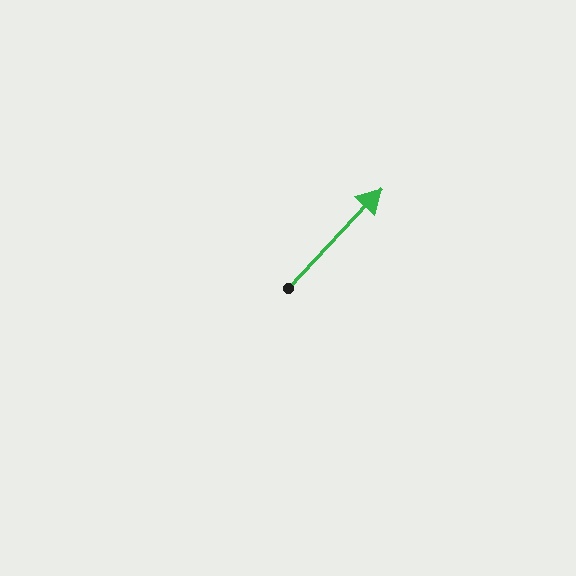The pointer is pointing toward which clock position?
Roughly 1 o'clock.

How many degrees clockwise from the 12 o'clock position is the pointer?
Approximately 43 degrees.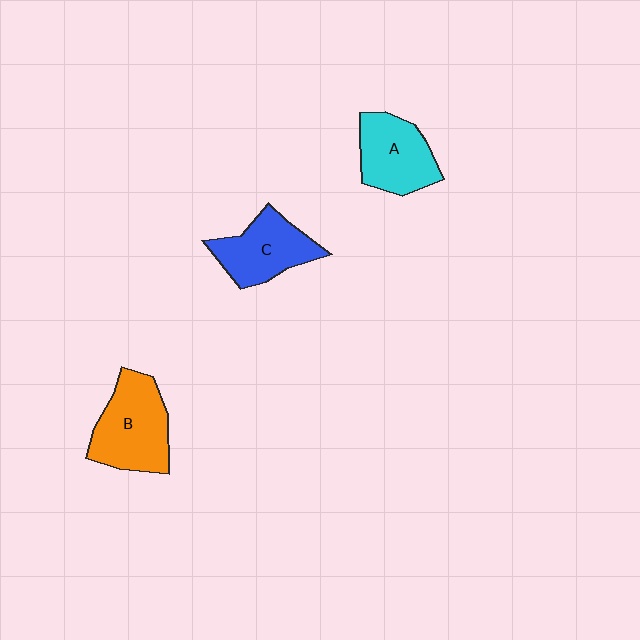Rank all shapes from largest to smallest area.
From largest to smallest: B (orange), A (cyan), C (blue).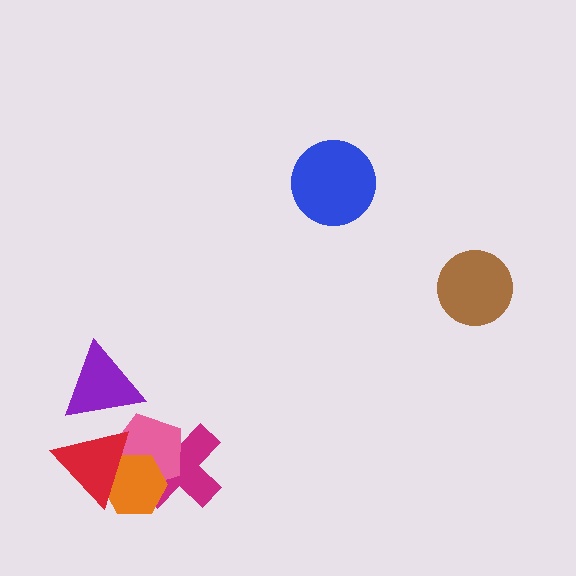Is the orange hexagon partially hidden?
Yes, it is partially covered by another shape.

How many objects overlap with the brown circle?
0 objects overlap with the brown circle.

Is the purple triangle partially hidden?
Yes, it is partially covered by another shape.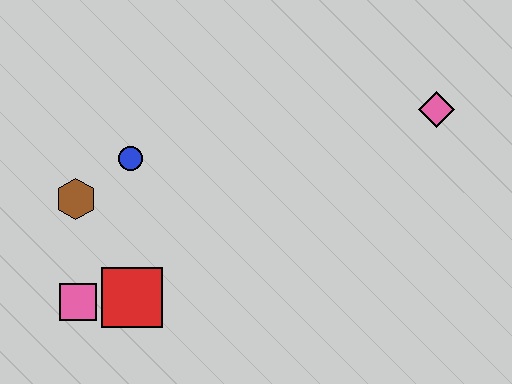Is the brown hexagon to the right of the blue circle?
No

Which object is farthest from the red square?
The pink diamond is farthest from the red square.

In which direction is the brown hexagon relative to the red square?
The brown hexagon is above the red square.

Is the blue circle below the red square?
No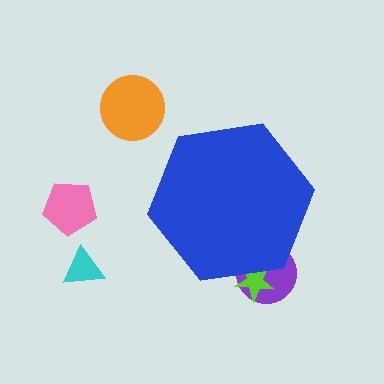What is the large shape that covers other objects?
A blue hexagon.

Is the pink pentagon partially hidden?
No, the pink pentagon is fully visible.